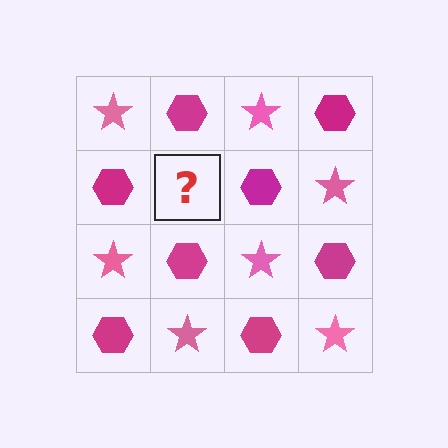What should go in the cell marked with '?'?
The missing cell should contain a pink star.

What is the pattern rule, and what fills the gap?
The rule is that it alternates pink star and magenta hexagon in a checkerboard pattern. The gap should be filled with a pink star.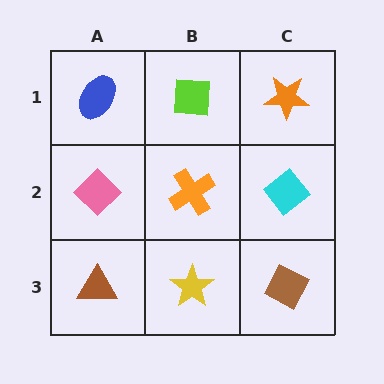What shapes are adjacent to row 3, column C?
A cyan diamond (row 2, column C), a yellow star (row 3, column B).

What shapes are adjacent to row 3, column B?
An orange cross (row 2, column B), a brown triangle (row 3, column A), a brown diamond (row 3, column C).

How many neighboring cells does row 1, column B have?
3.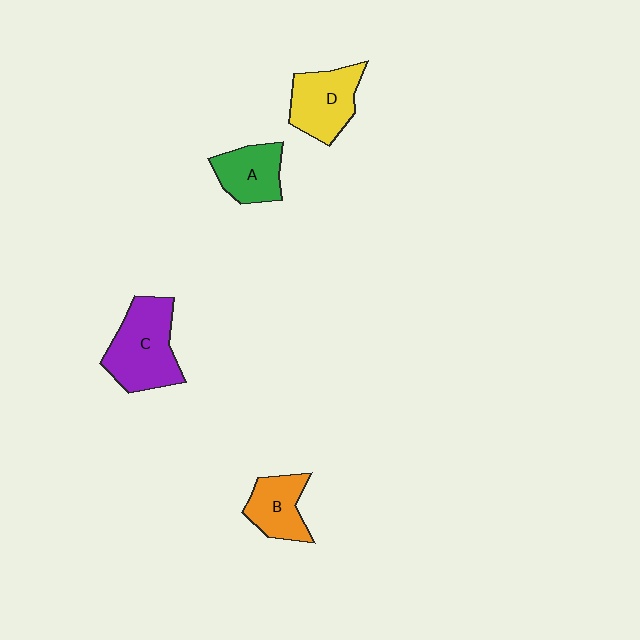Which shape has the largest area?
Shape C (purple).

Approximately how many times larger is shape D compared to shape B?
Approximately 1.3 times.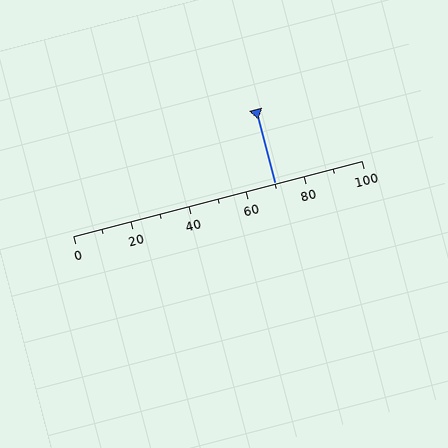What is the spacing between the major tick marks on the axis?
The major ticks are spaced 20 apart.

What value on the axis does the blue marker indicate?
The marker indicates approximately 70.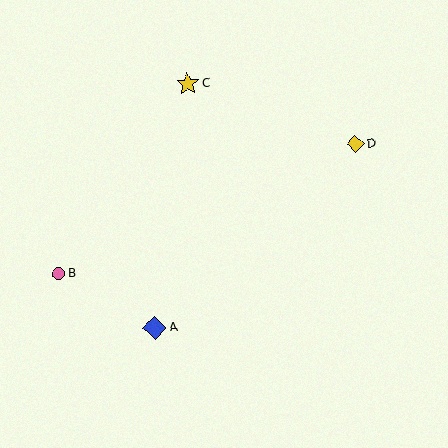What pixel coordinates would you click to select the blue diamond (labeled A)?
Click at (155, 328) to select the blue diamond A.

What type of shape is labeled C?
Shape C is a yellow star.